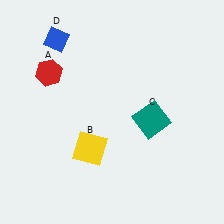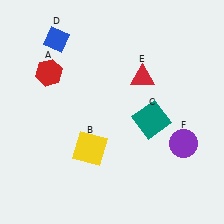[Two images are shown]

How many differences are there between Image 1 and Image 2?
There are 2 differences between the two images.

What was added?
A red triangle (E), a purple circle (F) were added in Image 2.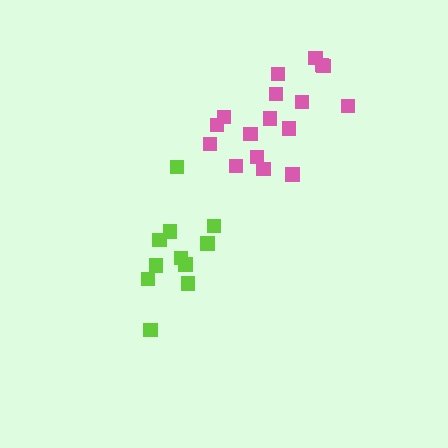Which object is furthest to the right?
The pink cluster is rightmost.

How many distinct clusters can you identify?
There are 2 distinct clusters.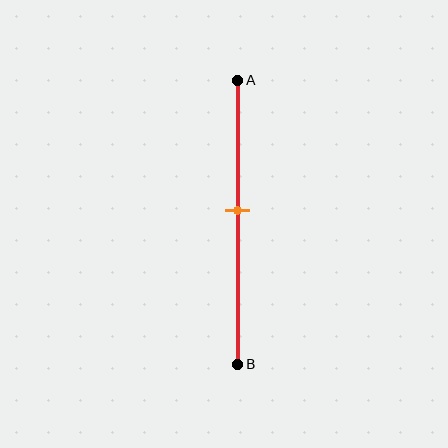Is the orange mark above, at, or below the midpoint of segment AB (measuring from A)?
The orange mark is above the midpoint of segment AB.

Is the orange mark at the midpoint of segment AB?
No, the mark is at about 45% from A, not at the 50% midpoint.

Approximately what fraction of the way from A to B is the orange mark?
The orange mark is approximately 45% of the way from A to B.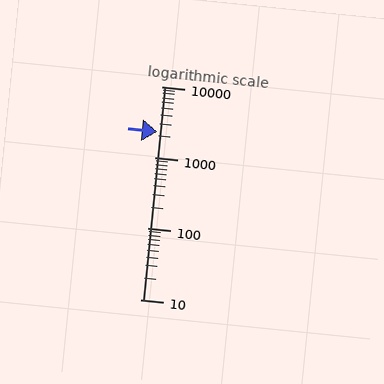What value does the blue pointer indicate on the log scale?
The pointer indicates approximately 2300.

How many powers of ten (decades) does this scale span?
The scale spans 3 decades, from 10 to 10000.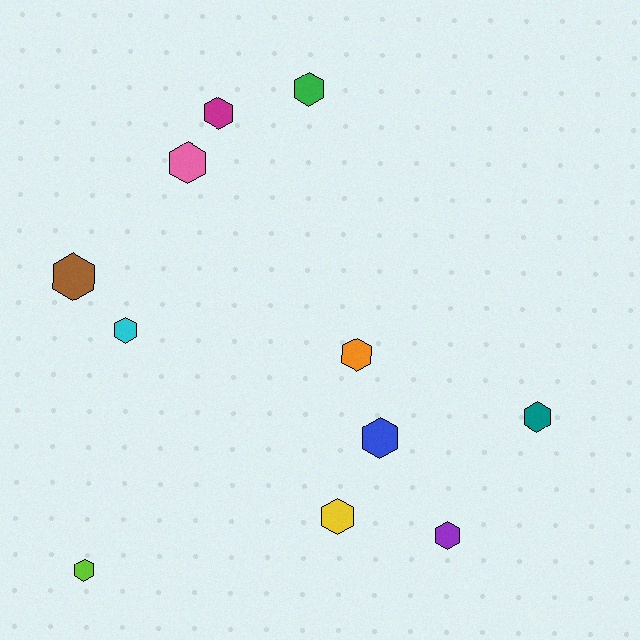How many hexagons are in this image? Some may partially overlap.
There are 11 hexagons.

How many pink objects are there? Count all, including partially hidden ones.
There is 1 pink object.